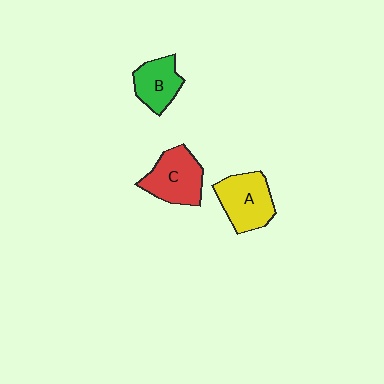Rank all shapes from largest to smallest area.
From largest to smallest: C (red), A (yellow), B (green).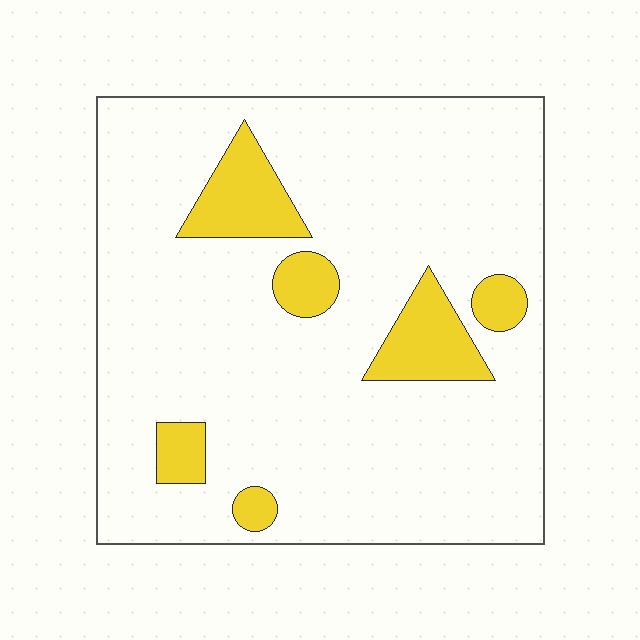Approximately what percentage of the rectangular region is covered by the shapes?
Approximately 15%.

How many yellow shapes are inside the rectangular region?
6.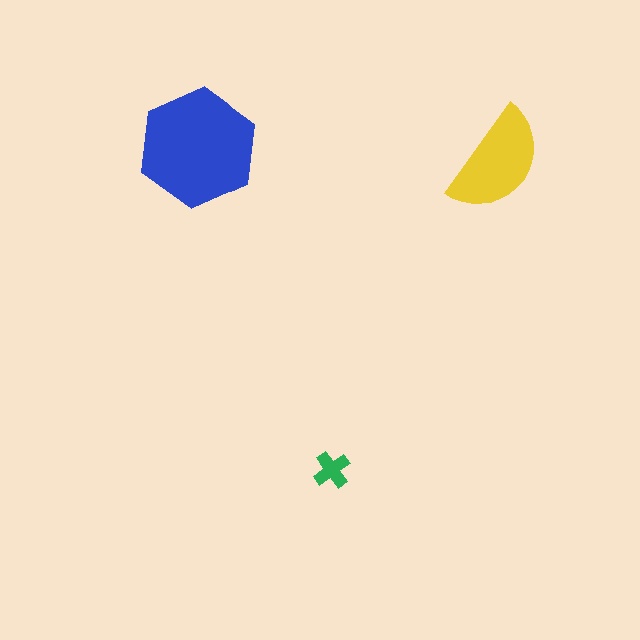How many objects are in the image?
There are 3 objects in the image.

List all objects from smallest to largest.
The green cross, the yellow semicircle, the blue hexagon.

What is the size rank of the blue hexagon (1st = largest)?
1st.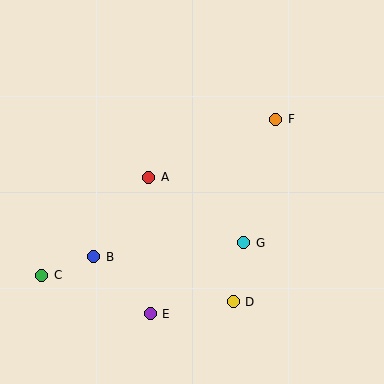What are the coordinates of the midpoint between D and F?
The midpoint between D and F is at (254, 210).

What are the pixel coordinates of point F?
Point F is at (276, 119).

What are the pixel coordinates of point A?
Point A is at (149, 177).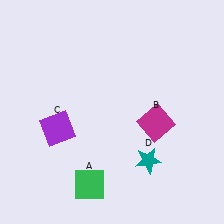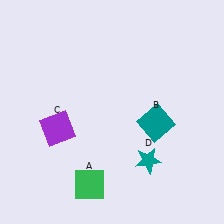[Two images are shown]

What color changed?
The square (B) changed from magenta in Image 1 to teal in Image 2.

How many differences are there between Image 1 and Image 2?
There is 1 difference between the two images.